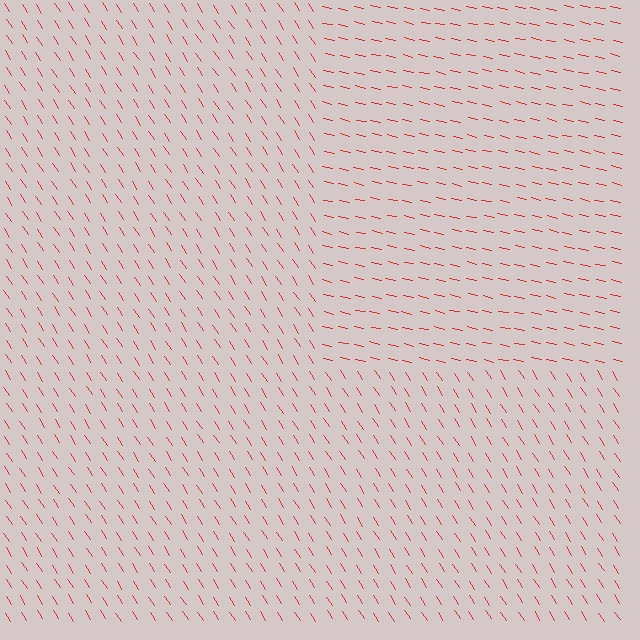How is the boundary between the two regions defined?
The boundary is defined purely by a change in line orientation (approximately 45 degrees difference). All lines are the same color and thickness.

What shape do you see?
I see a rectangle.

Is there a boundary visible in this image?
Yes, there is a texture boundary formed by a change in line orientation.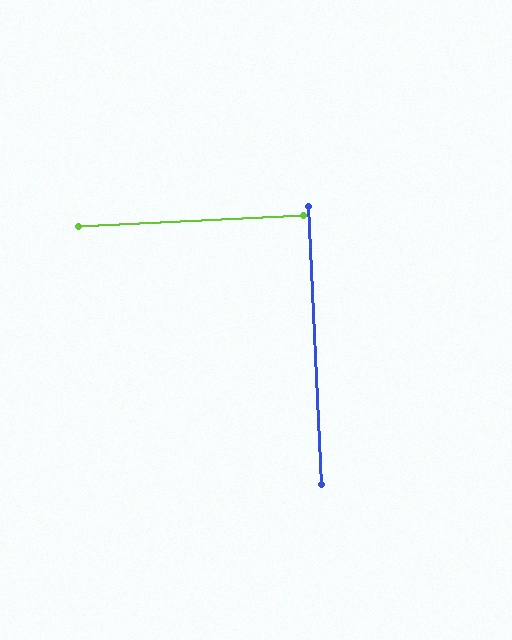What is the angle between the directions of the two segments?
Approximately 90 degrees.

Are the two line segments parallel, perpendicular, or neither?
Perpendicular — they meet at approximately 90°.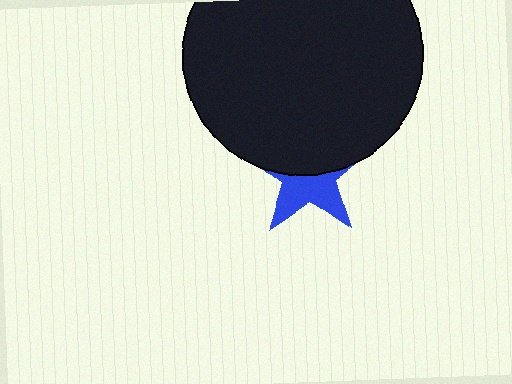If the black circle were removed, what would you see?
You would see the complete blue star.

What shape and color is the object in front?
The object in front is a black circle.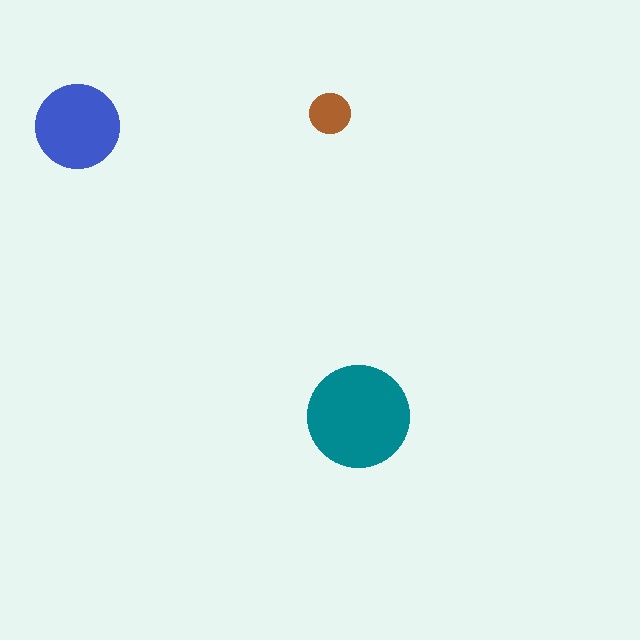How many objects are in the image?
There are 3 objects in the image.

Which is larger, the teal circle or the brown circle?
The teal one.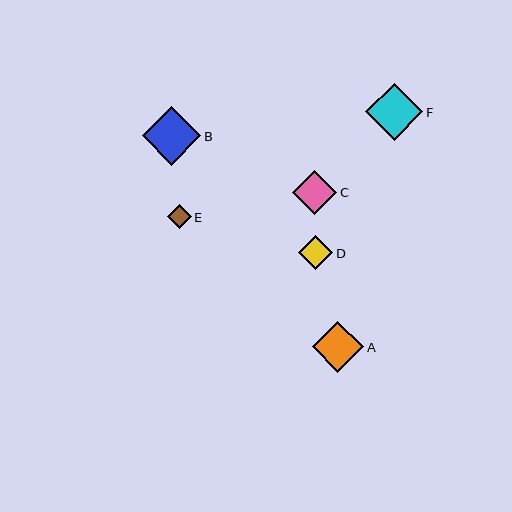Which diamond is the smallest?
Diamond E is the smallest with a size of approximately 24 pixels.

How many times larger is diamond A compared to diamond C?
Diamond A is approximately 1.2 times the size of diamond C.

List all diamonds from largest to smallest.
From largest to smallest: B, F, A, C, D, E.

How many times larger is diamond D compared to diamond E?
Diamond D is approximately 1.4 times the size of diamond E.